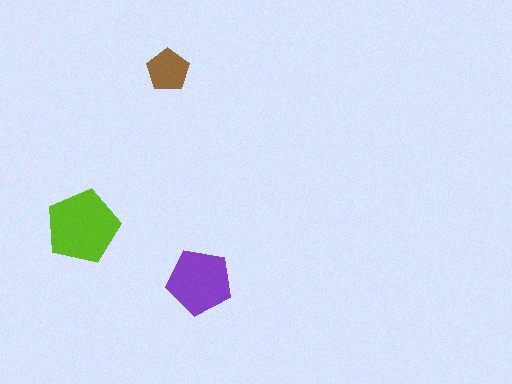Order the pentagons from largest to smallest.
the lime one, the purple one, the brown one.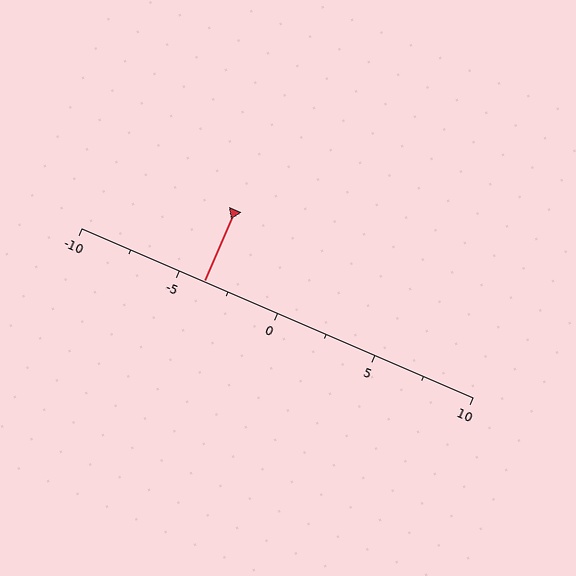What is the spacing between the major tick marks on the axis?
The major ticks are spaced 5 apart.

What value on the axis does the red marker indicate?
The marker indicates approximately -3.8.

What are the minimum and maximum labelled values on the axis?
The axis runs from -10 to 10.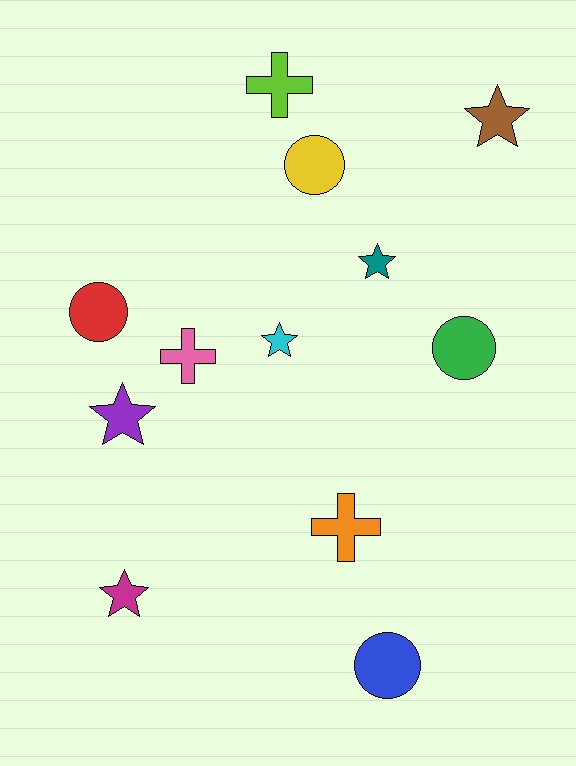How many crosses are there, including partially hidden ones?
There are 3 crosses.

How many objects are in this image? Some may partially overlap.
There are 12 objects.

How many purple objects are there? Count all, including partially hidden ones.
There is 1 purple object.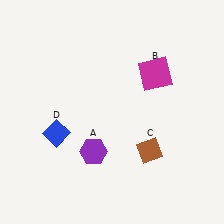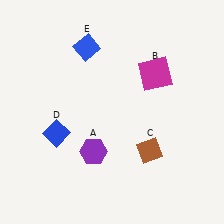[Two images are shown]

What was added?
A blue diamond (E) was added in Image 2.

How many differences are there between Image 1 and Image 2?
There is 1 difference between the two images.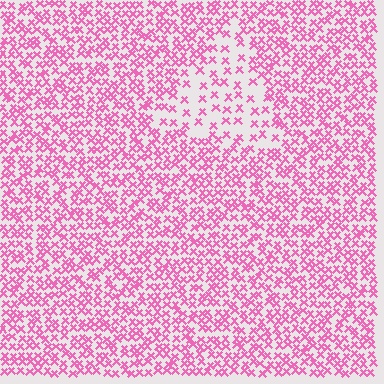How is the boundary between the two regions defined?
The boundary is defined by a change in element density (approximately 2.3x ratio). All elements are the same color, size, and shape.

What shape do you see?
I see a triangle.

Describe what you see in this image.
The image contains small pink elements arranged at two different densities. A triangle-shaped region is visible where the elements are less densely packed than the surrounding area.